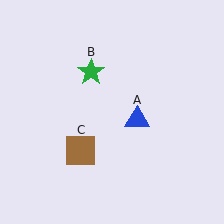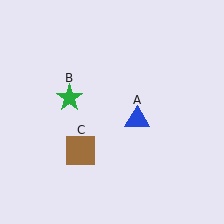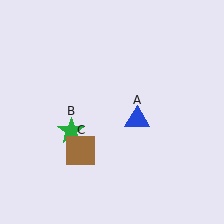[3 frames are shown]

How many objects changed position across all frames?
1 object changed position: green star (object B).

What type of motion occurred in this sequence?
The green star (object B) rotated counterclockwise around the center of the scene.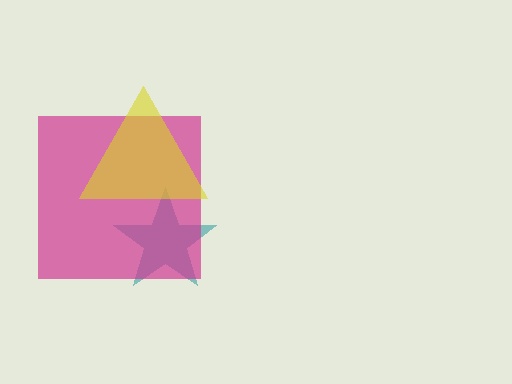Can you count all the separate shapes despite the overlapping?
Yes, there are 3 separate shapes.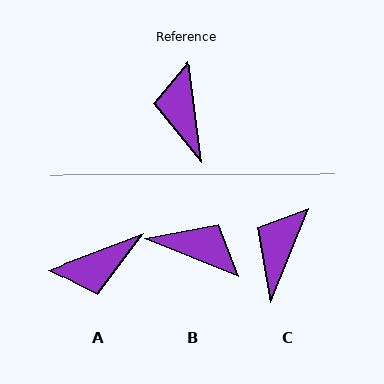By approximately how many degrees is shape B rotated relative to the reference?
Approximately 119 degrees clockwise.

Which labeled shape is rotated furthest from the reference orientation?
B, about 119 degrees away.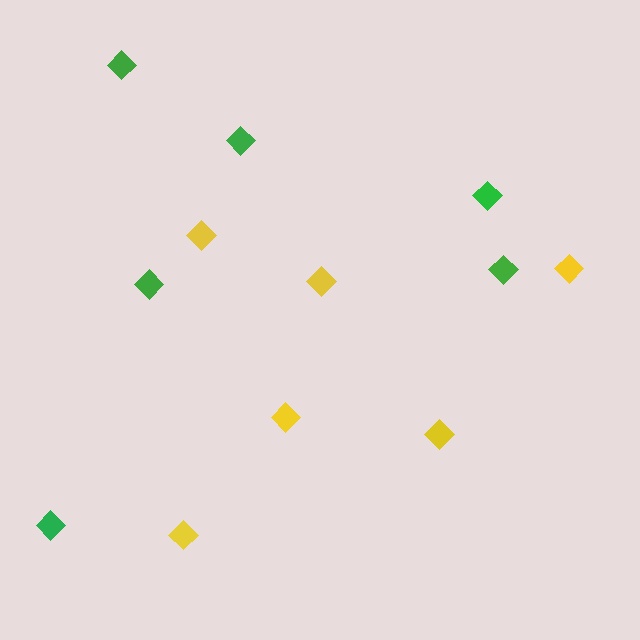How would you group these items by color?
There are 2 groups: one group of yellow diamonds (6) and one group of green diamonds (6).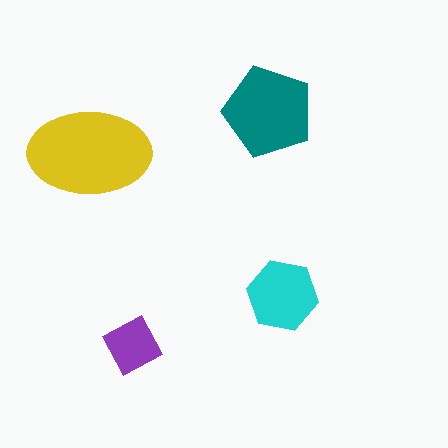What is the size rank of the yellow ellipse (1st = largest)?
1st.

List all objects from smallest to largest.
The purple diamond, the cyan hexagon, the teal pentagon, the yellow ellipse.